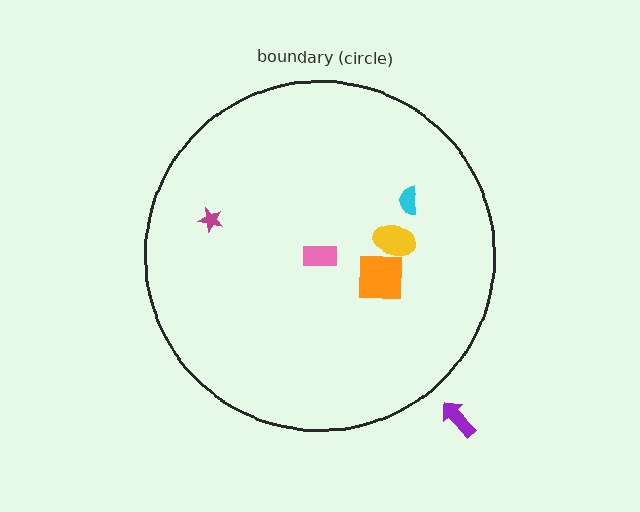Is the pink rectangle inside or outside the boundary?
Inside.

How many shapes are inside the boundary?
5 inside, 1 outside.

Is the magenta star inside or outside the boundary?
Inside.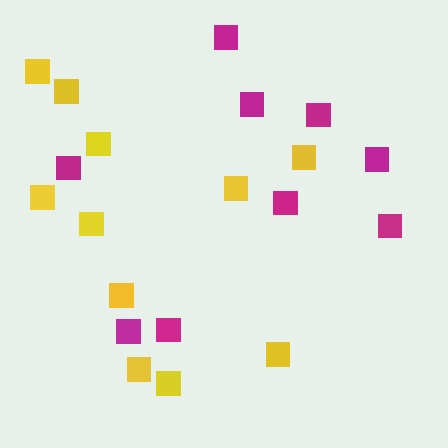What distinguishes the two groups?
There are 2 groups: one group of yellow squares (11) and one group of magenta squares (9).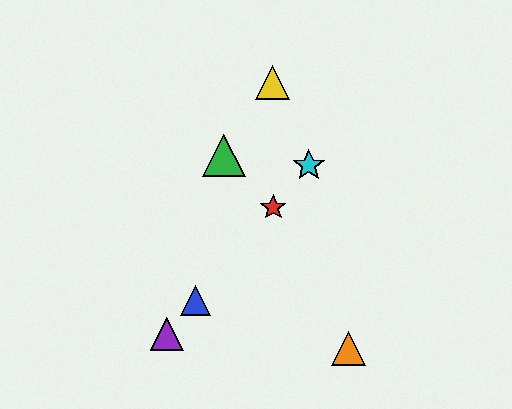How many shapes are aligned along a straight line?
4 shapes (the red star, the blue triangle, the purple triangle, the cyan star) are aligned along a straight line.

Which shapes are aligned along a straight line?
The red star, the blue triangle, the purple triangle, the cyan star are aligned along a straight line.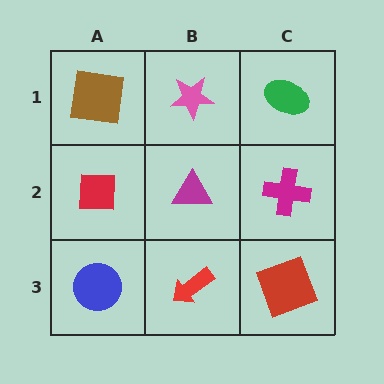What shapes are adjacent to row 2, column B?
A pink star (row 1, column B), a red arrow (row 3, column B), a red square (row 2, column A), a magenta cross (row 2, column C).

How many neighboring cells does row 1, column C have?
2.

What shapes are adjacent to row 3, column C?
A magenta cross (row 2, column C), a red arrow (row 3, column B).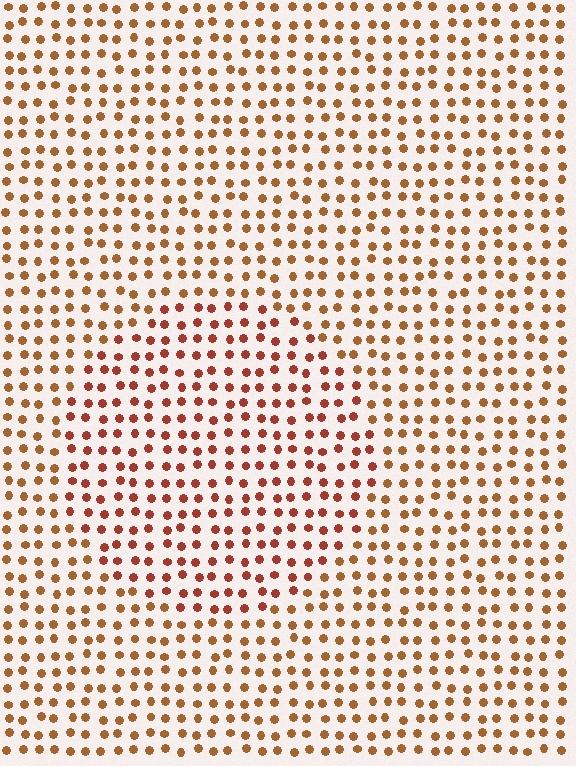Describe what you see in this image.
The image is filled with small brown elements in a uniform arrangement. A circle-shaped region is visible where the elements are tinted to a slightly different hue, forming a subtle color boundary.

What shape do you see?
I see a circle.